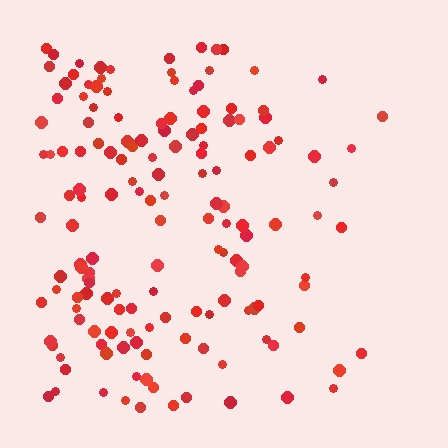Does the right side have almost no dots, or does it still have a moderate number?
Still a moderate number, just noticeably fewer than the left.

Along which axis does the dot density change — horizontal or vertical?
Horizontal.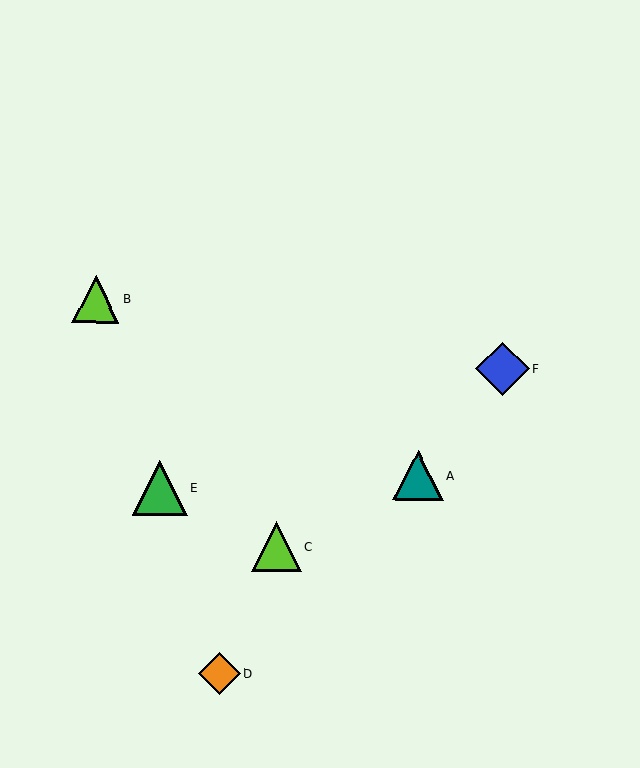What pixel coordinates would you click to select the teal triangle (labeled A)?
Click at (418, 475) to select the teal triangle A.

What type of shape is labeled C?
Shape C is a lime triangle.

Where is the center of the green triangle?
The center of the green triangle is at (160, 488).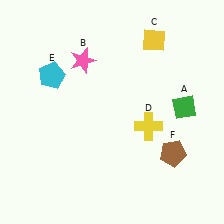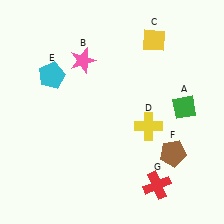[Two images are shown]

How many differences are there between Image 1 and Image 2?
There is 1 difference between the two images.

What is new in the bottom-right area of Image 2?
A red cross (G) was added in the bottom-right area of Image 2.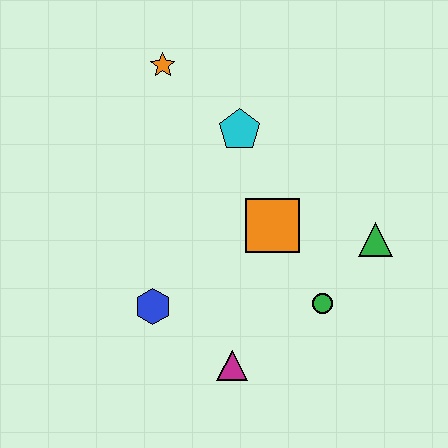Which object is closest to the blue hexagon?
The magenta triangle is closest to the blue hexagon.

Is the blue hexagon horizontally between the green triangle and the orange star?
No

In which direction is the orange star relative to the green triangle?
The orange star is to the left of the green triangle.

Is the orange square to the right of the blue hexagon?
Yes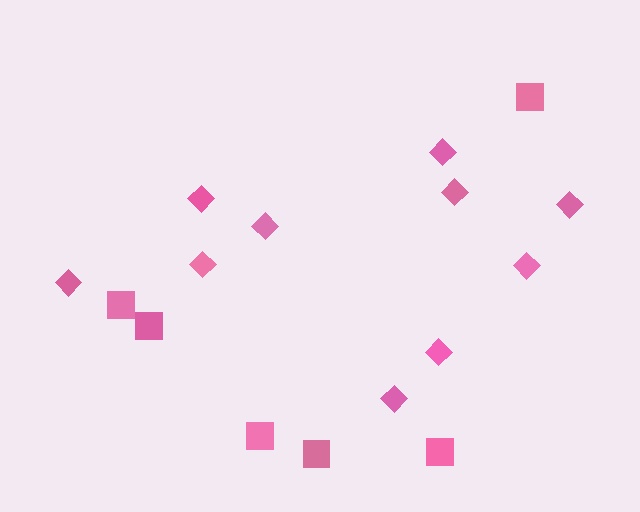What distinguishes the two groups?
There are 2 groups: one group of squares (6) and one group of diamonds (10).